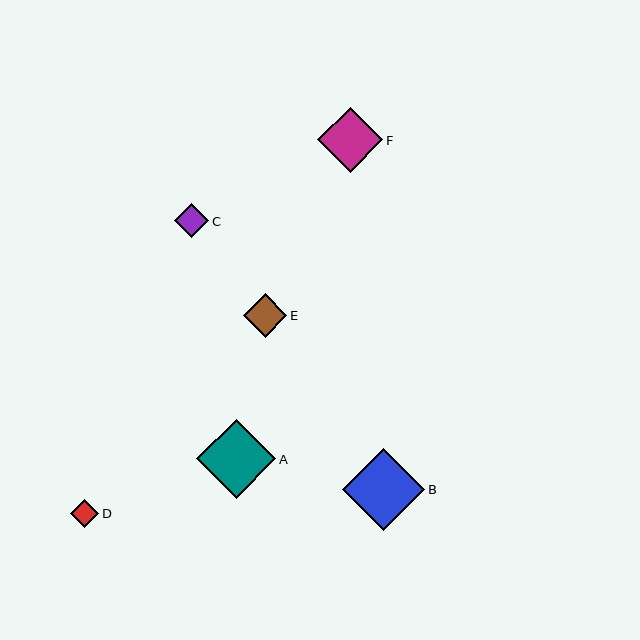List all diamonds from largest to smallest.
From largest to smallest: B, A, F, E, C, D.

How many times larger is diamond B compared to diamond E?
Diamond B is approximately 1.9 times the size of diamond E.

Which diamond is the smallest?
Diamond D is the smallest with a size of approximately 29 pixels.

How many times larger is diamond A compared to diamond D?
Diamond A is approximately 2.8 times the size of diamond D.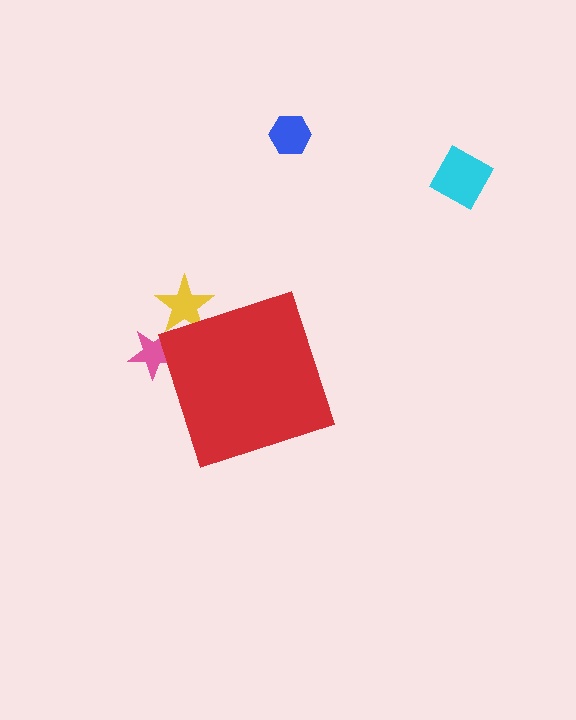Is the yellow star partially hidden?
Yes, the yellow star is partially hidden behind the red diamond.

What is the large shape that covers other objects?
A red diamond.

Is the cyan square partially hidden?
No, the cyan square is fully visible.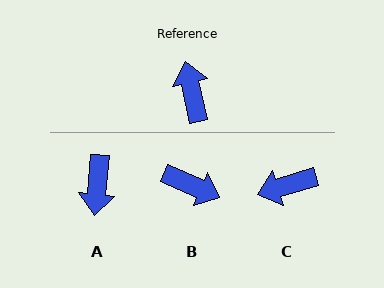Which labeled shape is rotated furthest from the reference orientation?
A, about 162 degrees away.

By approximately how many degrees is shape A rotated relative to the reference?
Approximately 162 degrees counter-clockwise.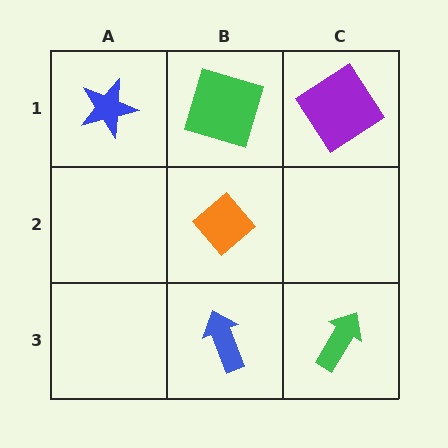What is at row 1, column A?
A blue star.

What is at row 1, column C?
A purple diamond.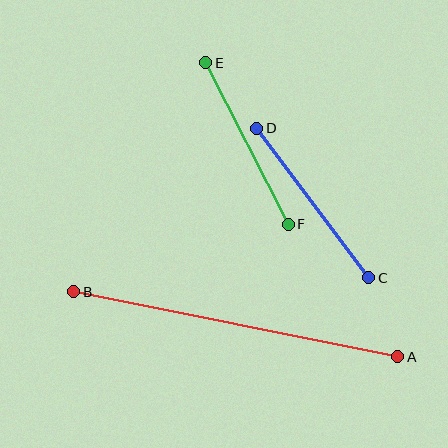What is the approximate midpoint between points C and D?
The midpoint is at approximately (313, 203) pixels.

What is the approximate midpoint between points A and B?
The midpoint is at approximately (236, 324) pixels.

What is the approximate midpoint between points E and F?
The midpoint is at approximately (247, 143) pixels.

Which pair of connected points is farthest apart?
Points A and B are farthest apart.